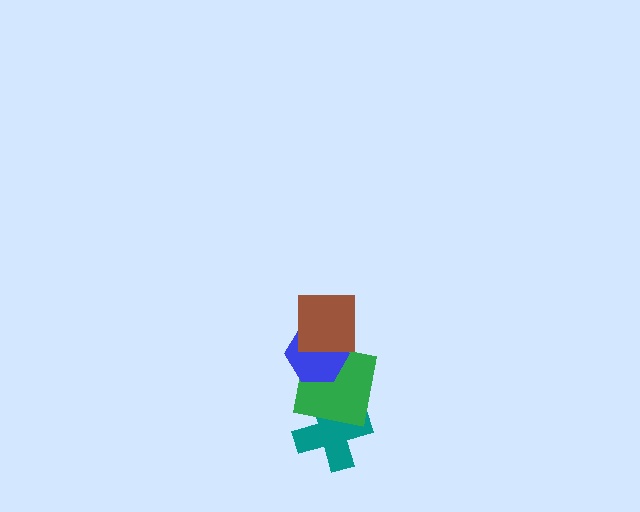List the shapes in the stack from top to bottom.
From top to bottom: the brown square, the blue hexagon, the green square, the teal cross.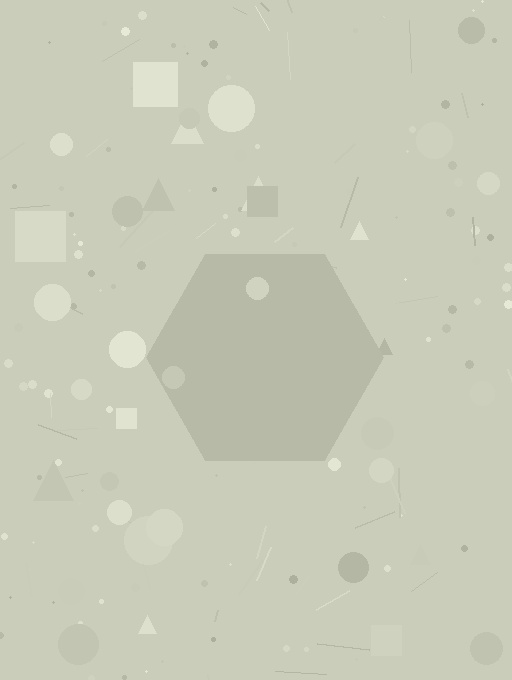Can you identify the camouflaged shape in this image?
The camouflaged shape is a hexagon.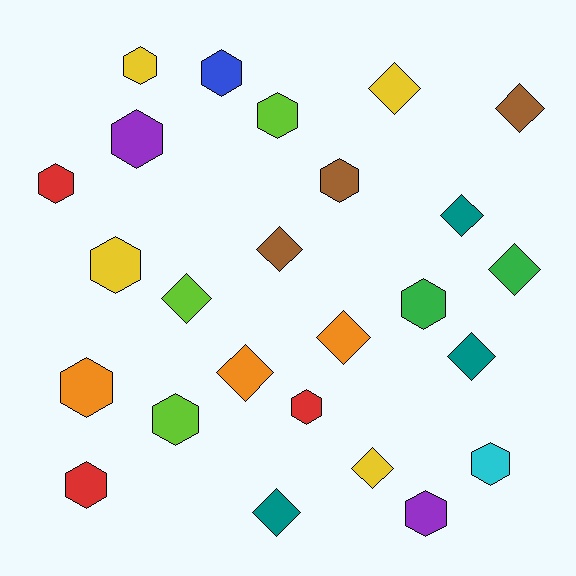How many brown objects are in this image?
There are 3 brown objects.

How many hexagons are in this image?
There are 14 hexagons.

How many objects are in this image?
There are 25 objects.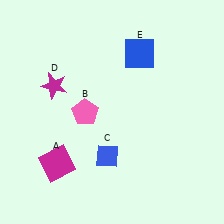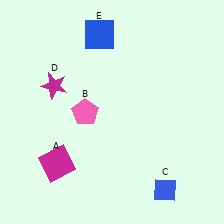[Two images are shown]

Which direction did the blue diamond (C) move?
The blue diamond (C) moved right.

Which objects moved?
The objects that moved are: the blue diamond (C), the blue square (E).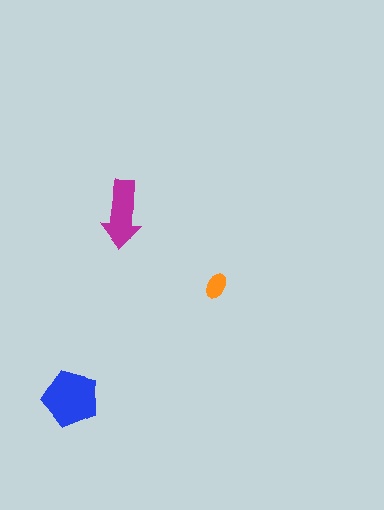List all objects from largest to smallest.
The blue pentagon, the magenta arrow, the orange ellipse.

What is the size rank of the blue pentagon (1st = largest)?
1st.